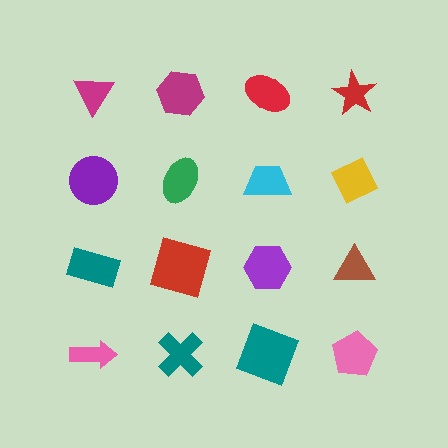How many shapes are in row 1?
4 shapes.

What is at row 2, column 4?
A yellow diamond.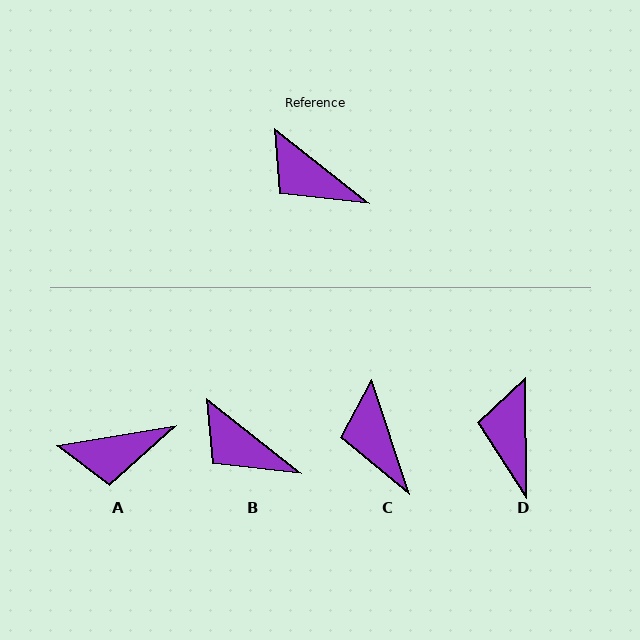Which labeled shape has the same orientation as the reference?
B.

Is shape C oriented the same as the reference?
No, it is off by about 33 degrees.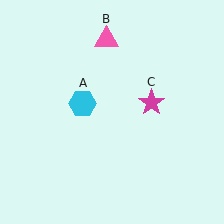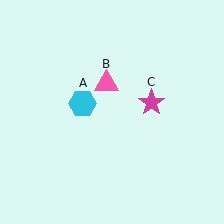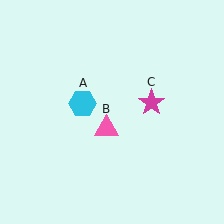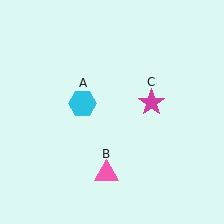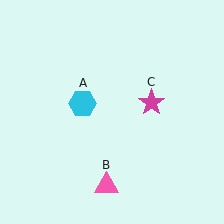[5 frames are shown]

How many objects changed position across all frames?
1 object changed position: pink triangle (object B).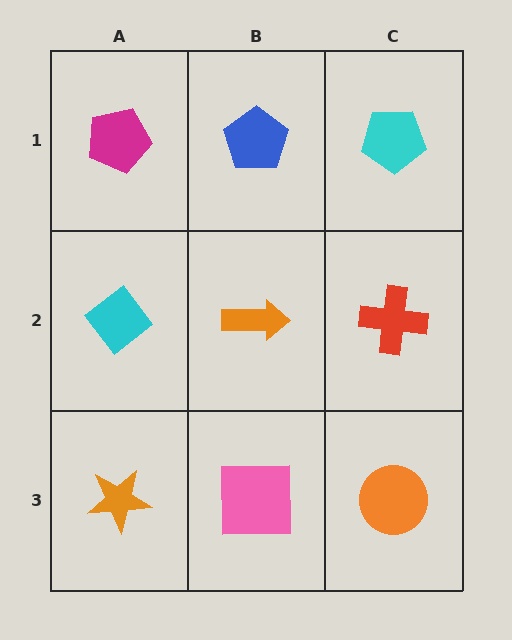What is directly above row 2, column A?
A magenta pentagon.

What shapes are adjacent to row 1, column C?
A red cross (row 2, column C), a blue pentagon (row 1, column B).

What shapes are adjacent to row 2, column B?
A blue pentagon (row 1, column B), a pink square (row 3, column B), a cyan diamond (row 2, column A), a red cross (row 2, column C).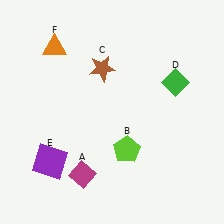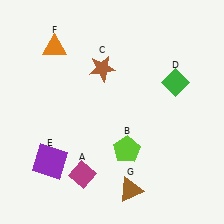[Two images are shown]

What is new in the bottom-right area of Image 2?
A brown triangle (G) was added in the bottom-right area of Image 2.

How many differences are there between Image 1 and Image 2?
There is 1 difference between the two images.